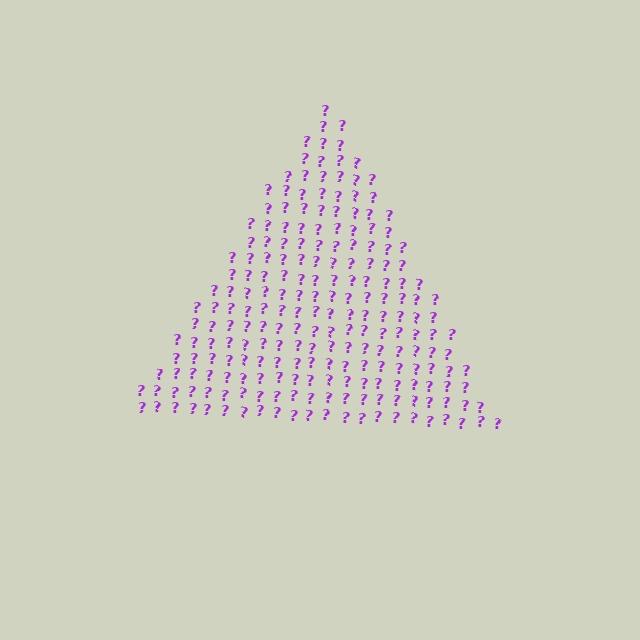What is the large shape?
The large shape is a triangle.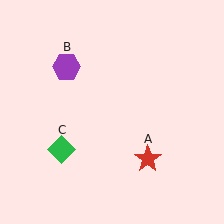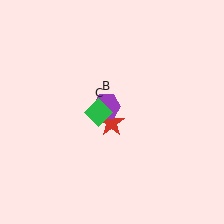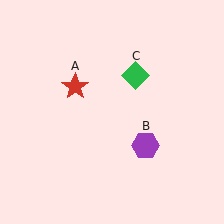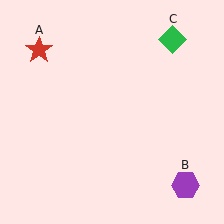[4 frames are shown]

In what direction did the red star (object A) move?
The red star (object A) moved up and to the left.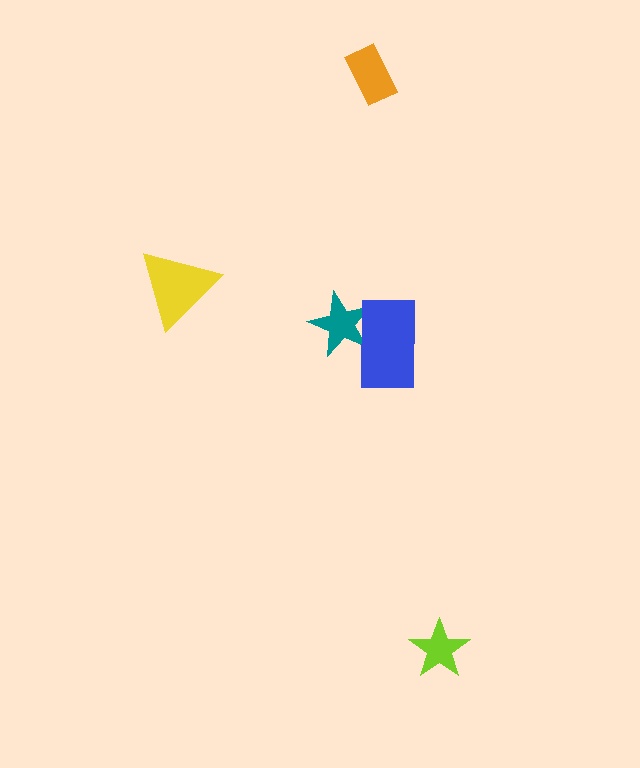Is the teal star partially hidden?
Yes, it is partially covered by another shape.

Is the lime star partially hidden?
No, no other shape covers it.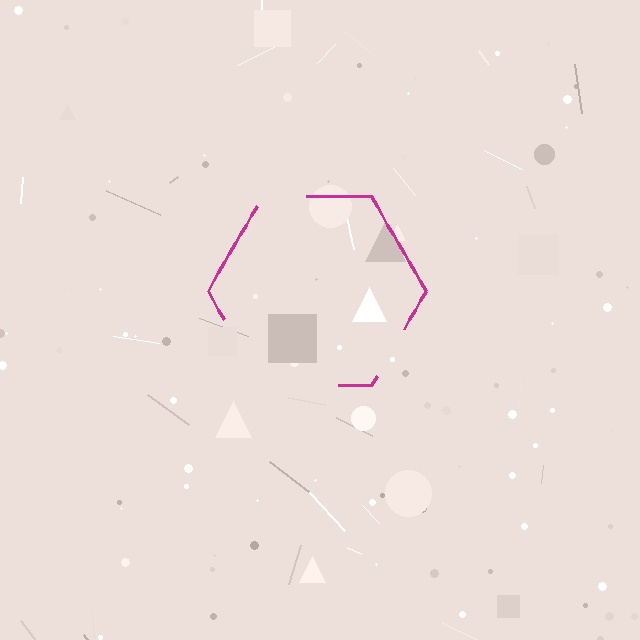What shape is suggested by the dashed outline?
The dashed outline suggests a hexagon.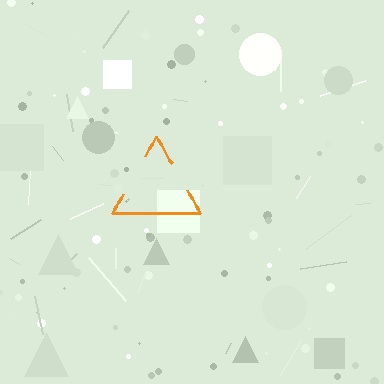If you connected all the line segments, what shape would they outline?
They would outline a triangle.